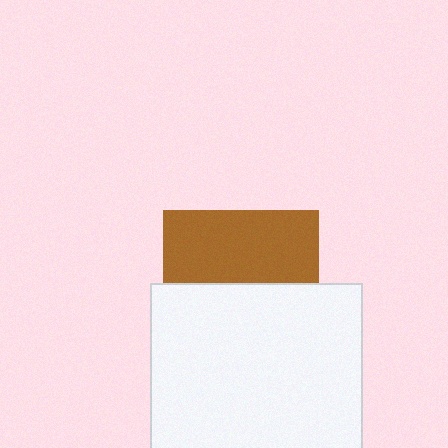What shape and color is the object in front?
The object in front is a white square.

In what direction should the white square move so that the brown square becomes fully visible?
The white square should move down. That is the shortest direction to clear the overlap and leave the brown square fully visible.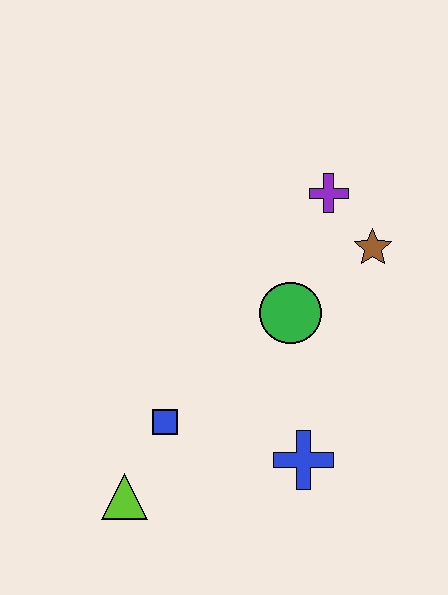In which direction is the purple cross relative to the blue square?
The purple cross is above the blue square.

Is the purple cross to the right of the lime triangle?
Yes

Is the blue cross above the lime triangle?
Yes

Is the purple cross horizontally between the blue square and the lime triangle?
No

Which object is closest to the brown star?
The purple cross is closest to the brown star.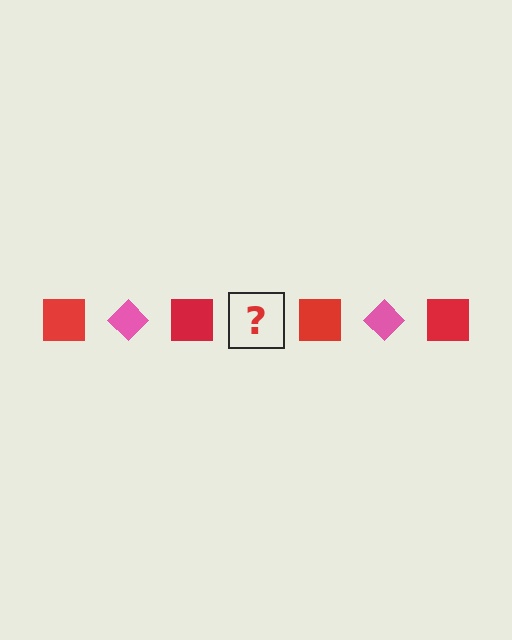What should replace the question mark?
The question mark should be replaced with a pink diamond.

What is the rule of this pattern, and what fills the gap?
The rule is that the pattern alternates between red square and pink diamond. The gap should be filled with a pink diamond.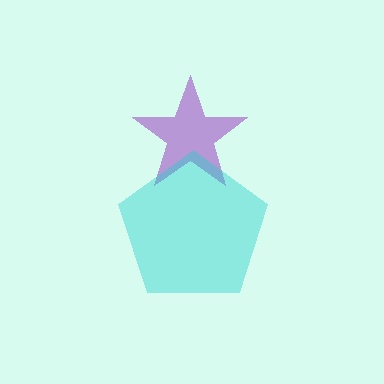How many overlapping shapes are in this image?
There are 2 overlapping shapes in the image.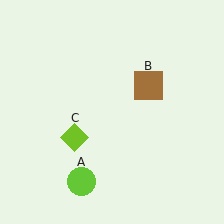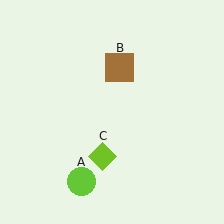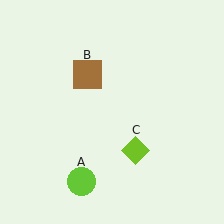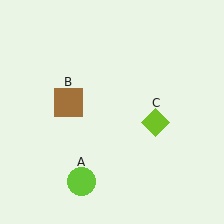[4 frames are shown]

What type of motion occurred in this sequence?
The brown square (object B), lime diamond (object C) rotated counterclockwise around the center of the scene.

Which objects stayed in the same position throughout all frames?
Lime circle (object A) remained stationary.